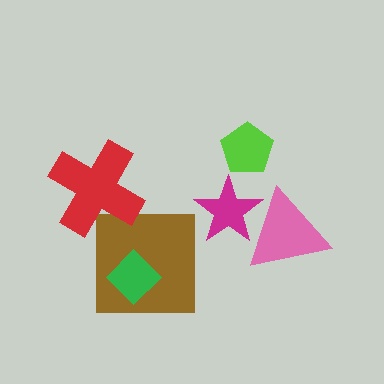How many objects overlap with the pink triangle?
1 object overlaps with the pink triangle.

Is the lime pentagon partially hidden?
No, no other shape covers it.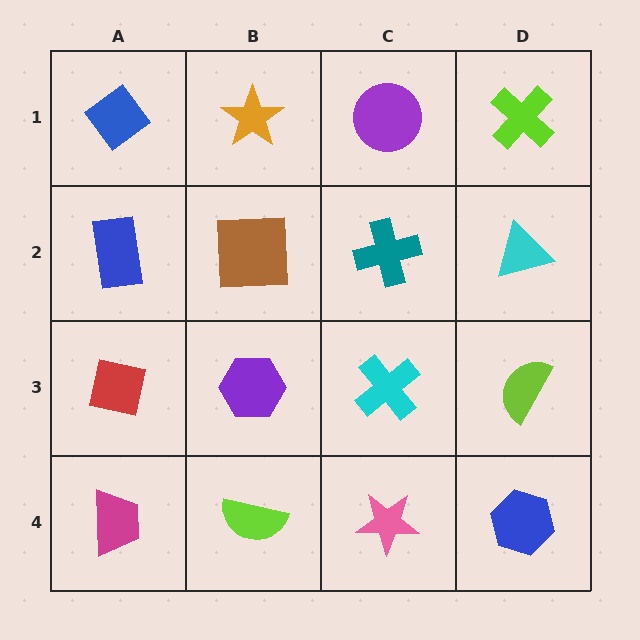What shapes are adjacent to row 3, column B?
A brown square (row 2, column B), a lime semicircle (row 4, column B), a red square (row 3, column A), a cyan cross (row 3, column C).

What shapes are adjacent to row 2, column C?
A purple circle (row 1, column C), a cyan cross (row 3, column C), a brown square (row 2, column B), a cyan triangle (row 2, column D).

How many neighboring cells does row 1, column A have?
2.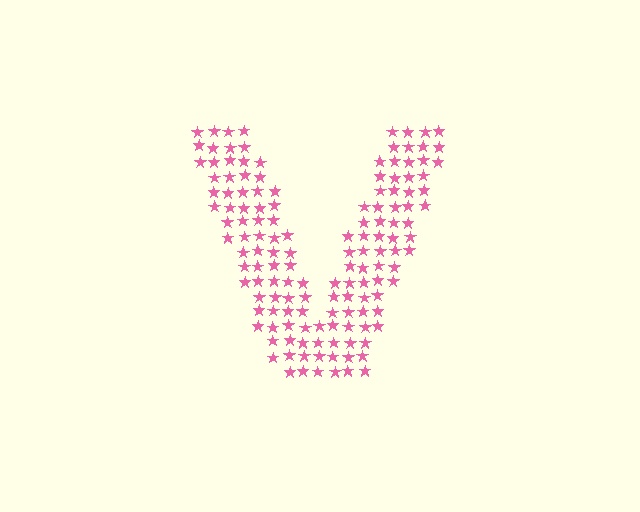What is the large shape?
The large shape is the letter V.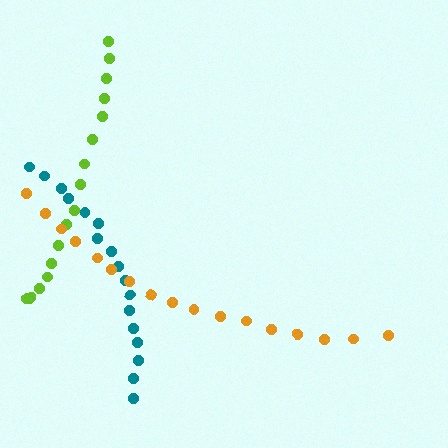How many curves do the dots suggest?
There are 3 distinct paths.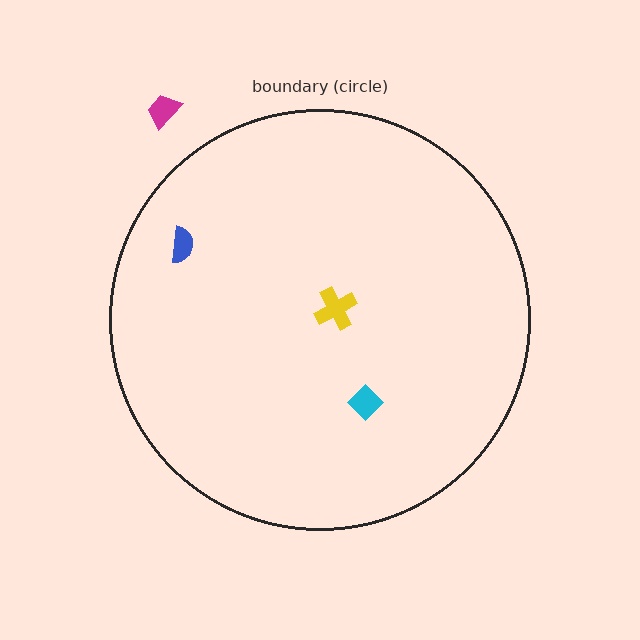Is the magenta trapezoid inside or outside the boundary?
Outside.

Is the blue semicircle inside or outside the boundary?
Inside.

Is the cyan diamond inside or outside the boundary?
Inside.